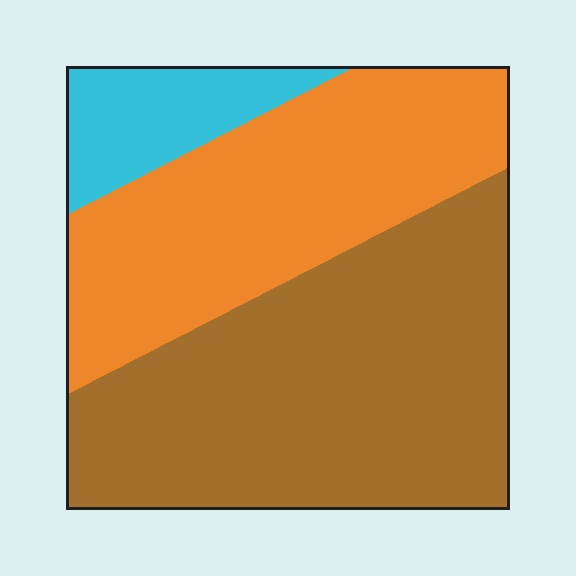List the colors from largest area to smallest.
From largest to smallest: brown, orange, cyan.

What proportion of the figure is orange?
Orange covers roughly 35% of the figure.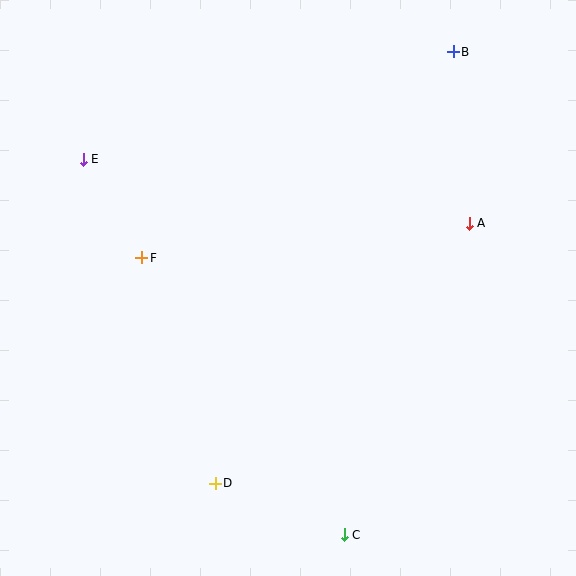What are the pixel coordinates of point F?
Point F is at (142, 258).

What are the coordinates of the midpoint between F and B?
The midpoint between F and B is at (298, 155).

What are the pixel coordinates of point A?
Point A is at (469, 223).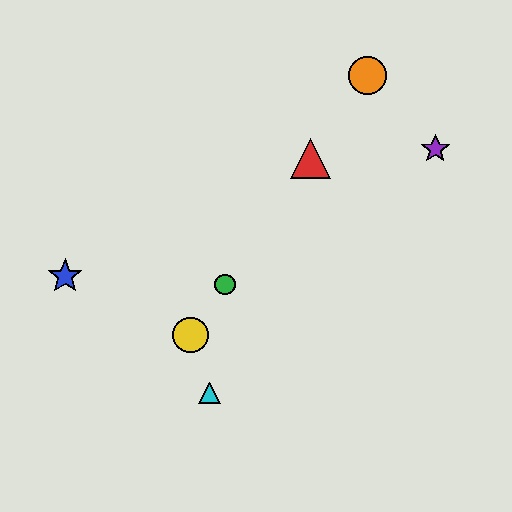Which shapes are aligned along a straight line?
The red triangle, the green circle, the yellow circle, the orange circle are aligned along a straight line.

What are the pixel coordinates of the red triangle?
The red triangle is at (311, 159).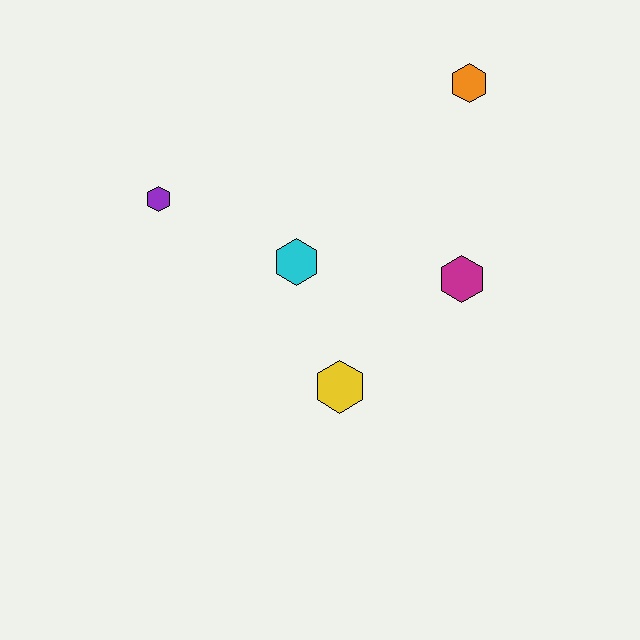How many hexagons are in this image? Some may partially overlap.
There are 5 hexagons.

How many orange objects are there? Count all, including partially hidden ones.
There is 1 orange object.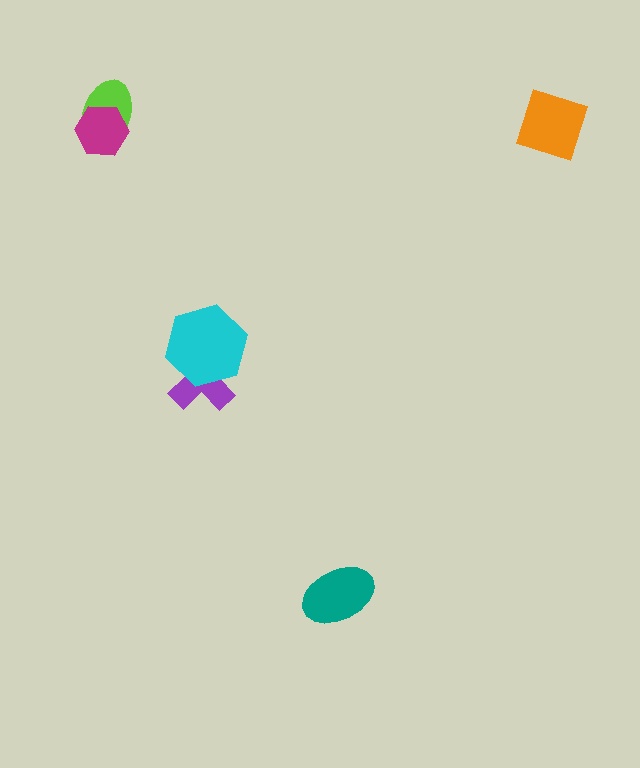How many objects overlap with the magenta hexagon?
1 object overlaps with the magenta hexagon.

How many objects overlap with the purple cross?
1 object overlaps with the purple cross.